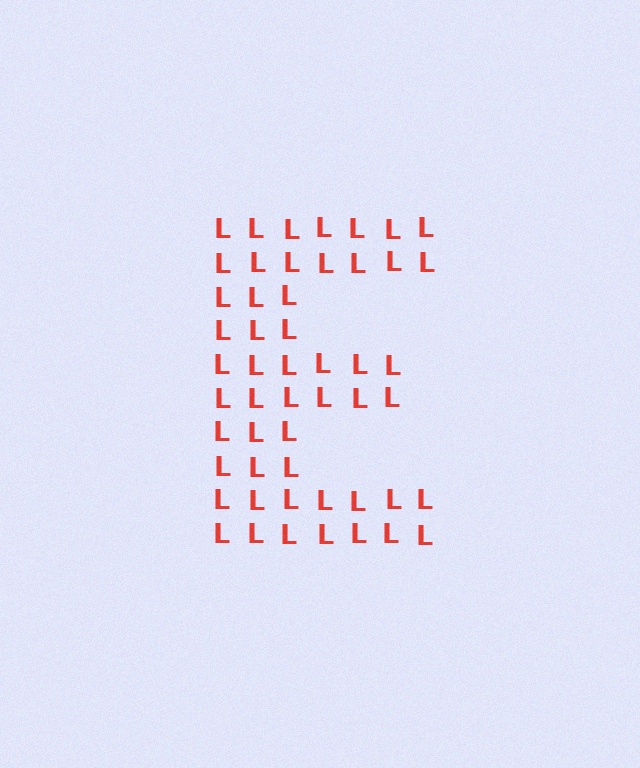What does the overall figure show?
The overall figure shows the letter E.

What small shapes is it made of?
It is made of small letter L's.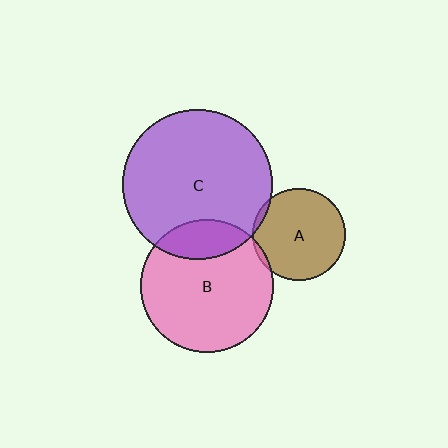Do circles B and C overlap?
Yes.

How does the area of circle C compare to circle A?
Approximately 2.6 times.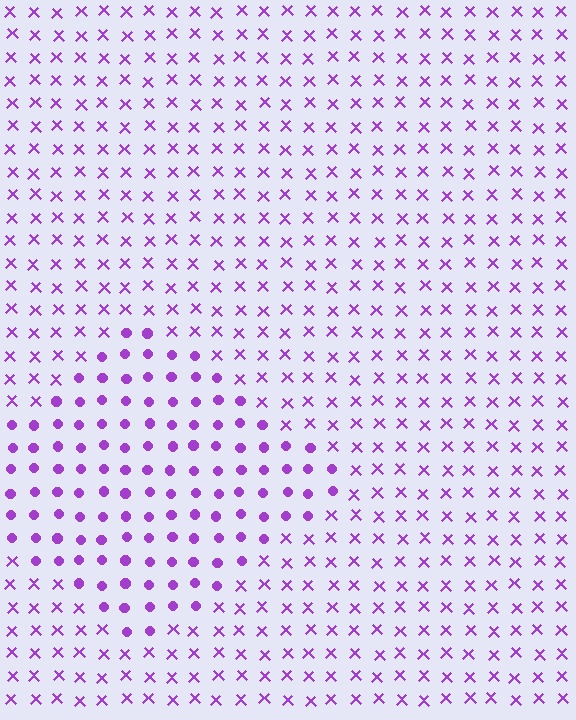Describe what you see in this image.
The image is filled with small purple elements arranged in a uniform grid. A diamond-shaped region contains circles, while the surrounding area contains X marks. The boundary is defined purely by the change in element shape.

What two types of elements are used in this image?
The image uses circles inside the diamond region and X marks outside it.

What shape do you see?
I see a diamond.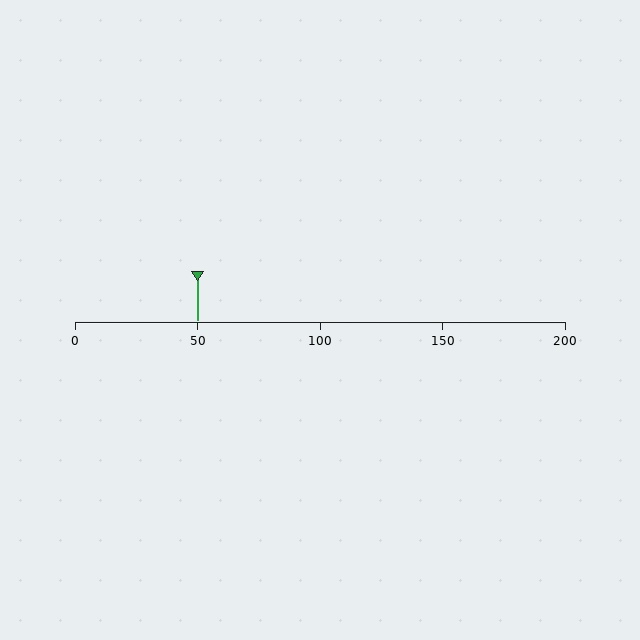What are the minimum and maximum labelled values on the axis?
The axis runs from 0 to 200.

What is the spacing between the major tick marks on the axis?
The major ticks are spaced 50 apart.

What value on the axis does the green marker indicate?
The marker indicates approximately 50.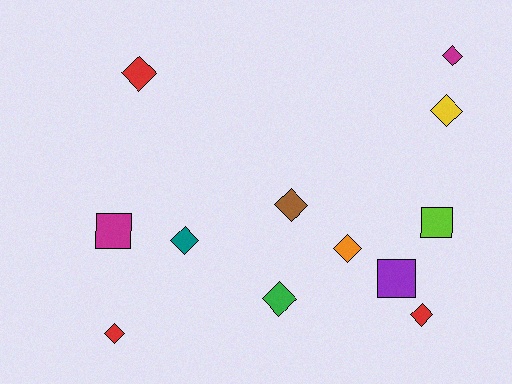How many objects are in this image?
There are 12 objects.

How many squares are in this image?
There are 3 squares.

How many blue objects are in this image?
There are no blue objects.